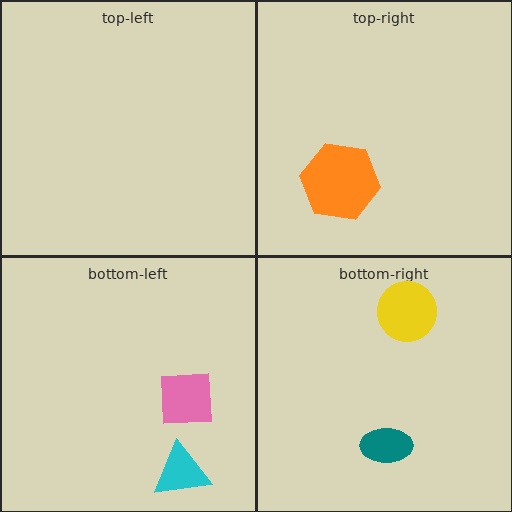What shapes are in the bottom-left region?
The pink square, the cyan triangle.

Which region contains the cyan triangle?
The bottom-left region.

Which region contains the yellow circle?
The bottom-right region.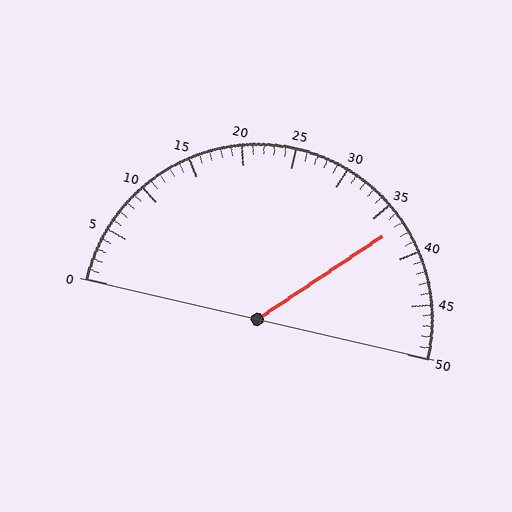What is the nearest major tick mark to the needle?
The nearest major tick mark is 35.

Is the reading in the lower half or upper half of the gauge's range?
The reading is in the upper half of the range (0 to 50).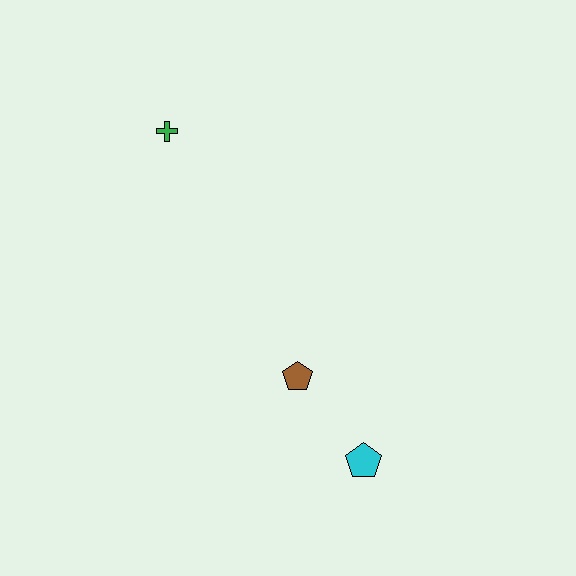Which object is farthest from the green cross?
The cyan pentagon is farthest from the green cross.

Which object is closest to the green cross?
The brown pentagon is closest to the green cross.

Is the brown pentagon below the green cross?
Yes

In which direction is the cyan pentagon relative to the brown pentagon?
The cyan pentagon is below the brown pentagon.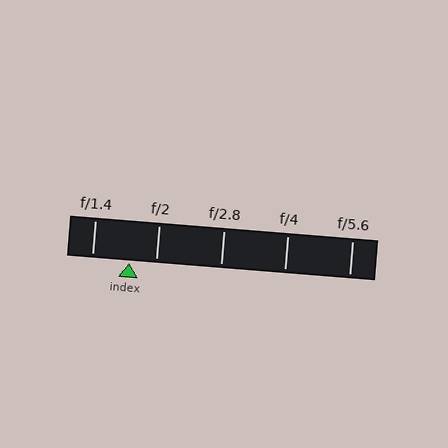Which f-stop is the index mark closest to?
The index mark is closest to f/2.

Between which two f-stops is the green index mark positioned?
The index mark is between f/1.4 and f/2.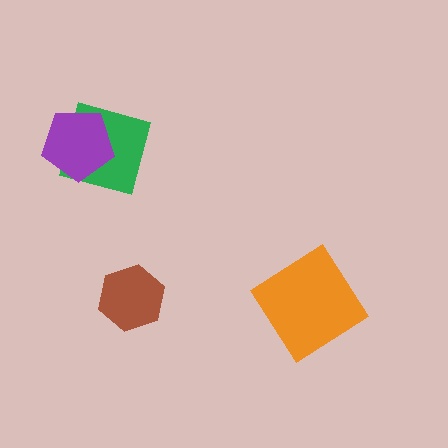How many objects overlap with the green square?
1 object overlaps with the green square.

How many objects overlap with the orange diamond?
0 objects overlap with the orange diamond.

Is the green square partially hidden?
Yes, it is partially covered by another shape.